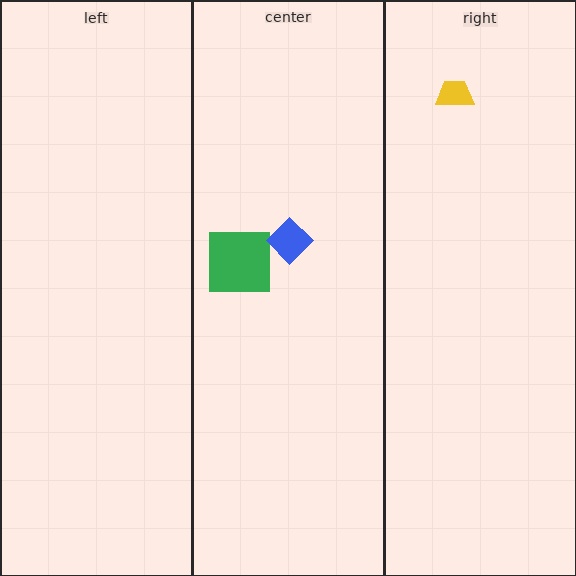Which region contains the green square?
The center region.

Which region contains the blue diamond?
The center region.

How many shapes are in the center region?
2.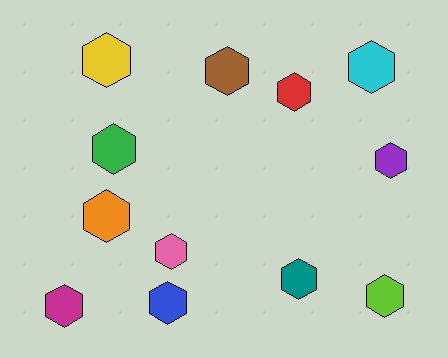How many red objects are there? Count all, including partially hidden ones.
There is 1 red object.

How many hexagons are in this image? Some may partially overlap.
There are 12 hexagons.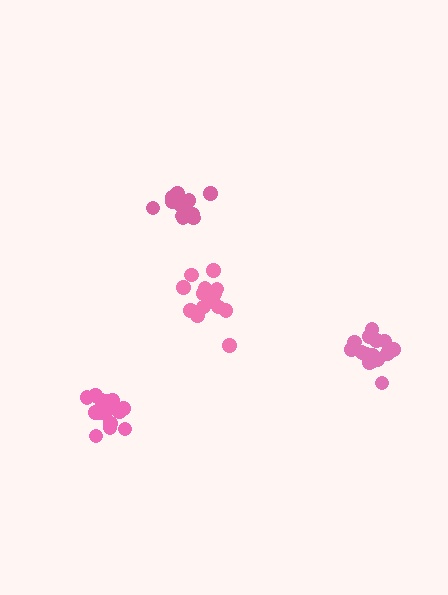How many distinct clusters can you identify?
There are 4 distinct clusters.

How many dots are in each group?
Group 1: 17 dots, Group 2: 15 dots, Group 3: 13 dots, Group 4: 17 dots (62 total).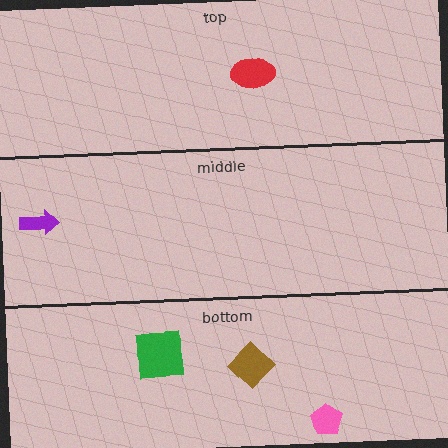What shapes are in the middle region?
The purple arrow.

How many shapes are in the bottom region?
3.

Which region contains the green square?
The bottom region.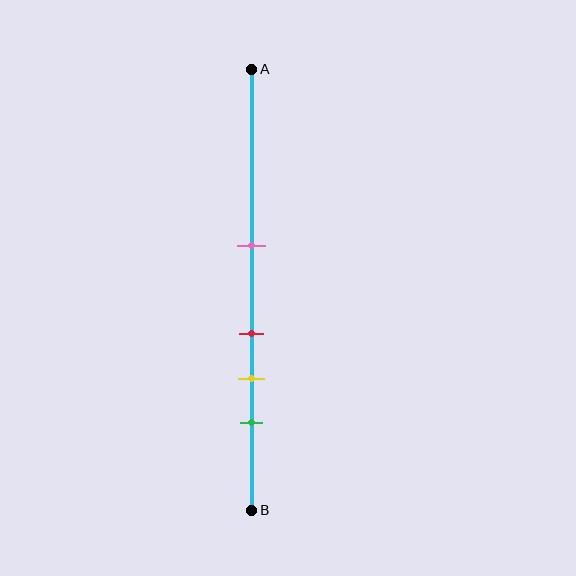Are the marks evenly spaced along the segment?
No, the marks are not evenly spaced.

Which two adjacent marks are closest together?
The red and yellow marks are the closest adjacent pair.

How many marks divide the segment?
There are 4 marks dividing the segment.